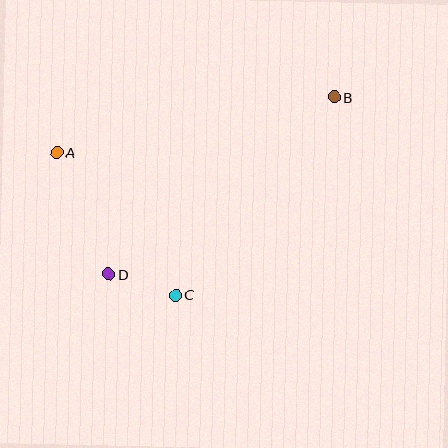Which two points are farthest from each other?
Points B and D are farthest from each other.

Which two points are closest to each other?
Points C and D are closest to each other.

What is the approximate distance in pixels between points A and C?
The distance between A and C is approximately 186 pixels.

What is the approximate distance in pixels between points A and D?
The distance between A and D is approximately 132 pixels.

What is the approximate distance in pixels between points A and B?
The distance between A and B is approximately 283 pixels.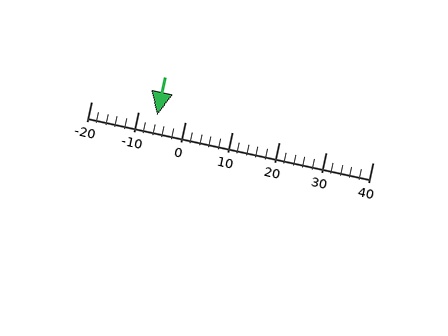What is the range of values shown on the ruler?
The ruler shows values from -20 to 40.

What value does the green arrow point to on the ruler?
The green arrow points to approximately -6.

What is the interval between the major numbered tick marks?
The major tick marks are spaced 10 units apart.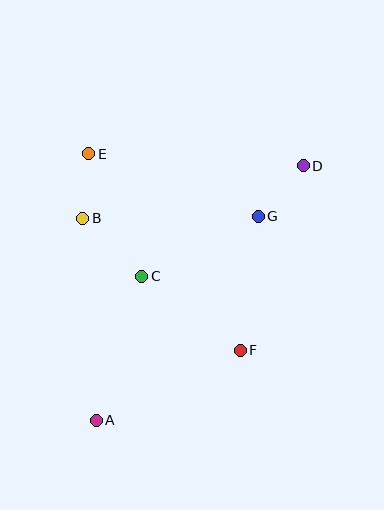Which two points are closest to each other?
Points B and E are closest to each other.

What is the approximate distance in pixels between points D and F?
The distance between D and F is approximately 195 pixels.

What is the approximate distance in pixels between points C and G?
The distance between C and G is approximately 131 pixels.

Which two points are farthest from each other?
Points A and D are farthest from each other.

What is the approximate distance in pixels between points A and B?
The distance between A and B is approximately 202 pixels.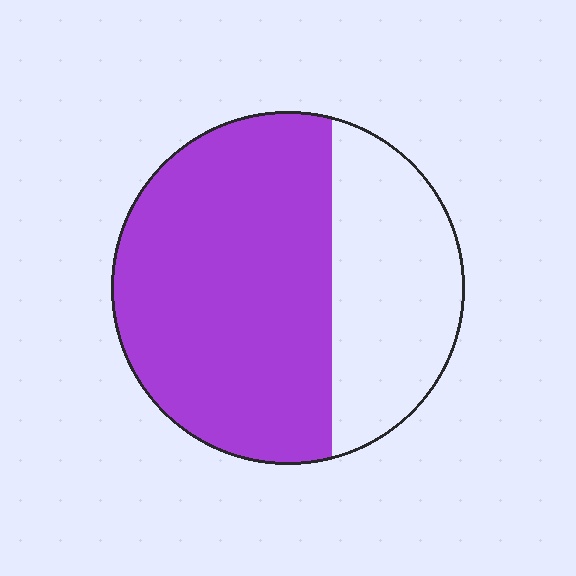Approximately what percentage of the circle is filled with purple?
Approximately 65%.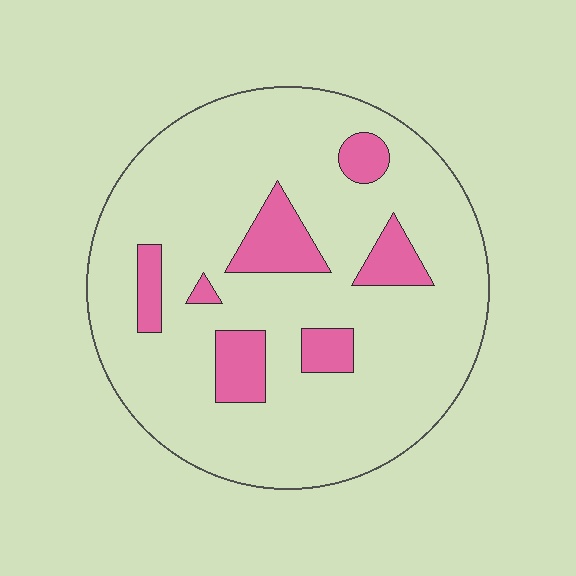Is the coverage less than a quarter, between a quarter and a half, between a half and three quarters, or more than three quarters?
Less than a quarter.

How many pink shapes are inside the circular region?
7.